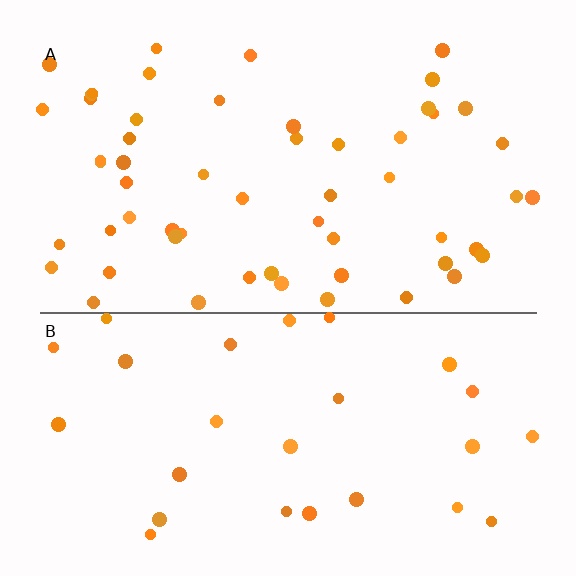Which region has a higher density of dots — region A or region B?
A (the top).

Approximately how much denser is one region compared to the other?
Approximately 2.0× — region A over region B.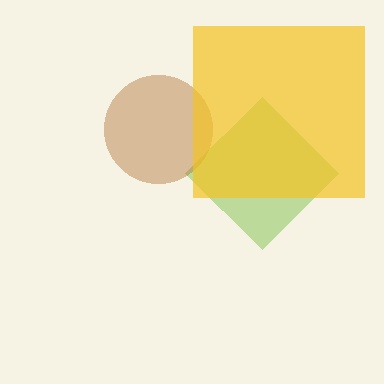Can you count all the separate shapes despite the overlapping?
Yes, there are 3 separate shapes.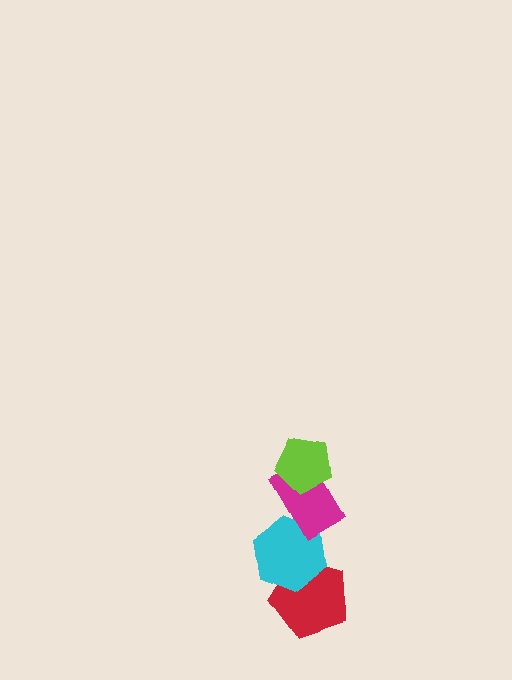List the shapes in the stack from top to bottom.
From top to bottom: the lime pentagon, the magenta rectangle, the cyan hexagon, the red pentagon.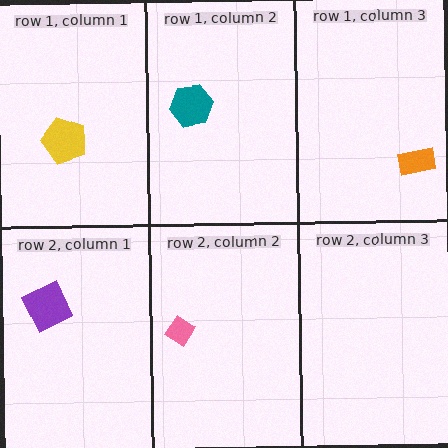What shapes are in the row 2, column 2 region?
The pink diamond.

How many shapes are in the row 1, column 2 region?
1.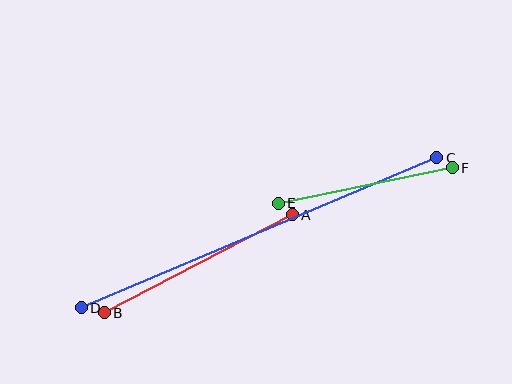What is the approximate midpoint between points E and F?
The midpoint is at approximately (365, 186) pixels.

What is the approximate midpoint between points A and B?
The midpoint is at approximately (198, 264) pixels.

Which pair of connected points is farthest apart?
Points C and D are farthest apart.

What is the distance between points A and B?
The distance is approximately 212 pixels.